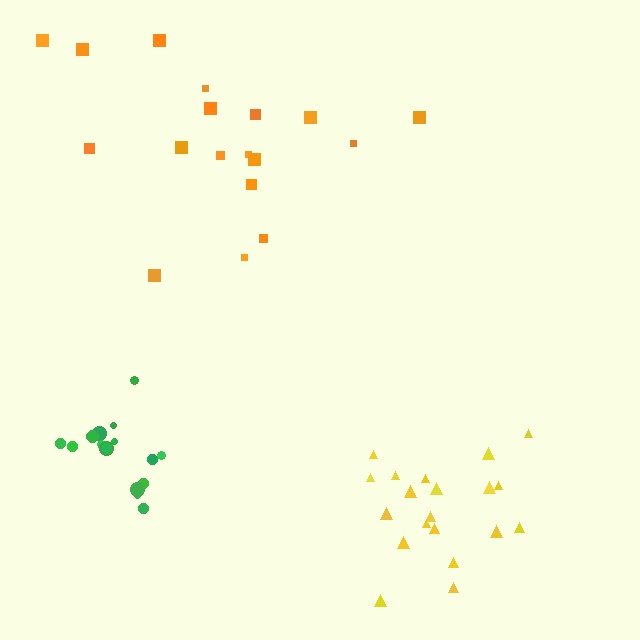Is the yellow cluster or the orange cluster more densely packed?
Yellow.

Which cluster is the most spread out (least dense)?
Orange.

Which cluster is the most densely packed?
Green.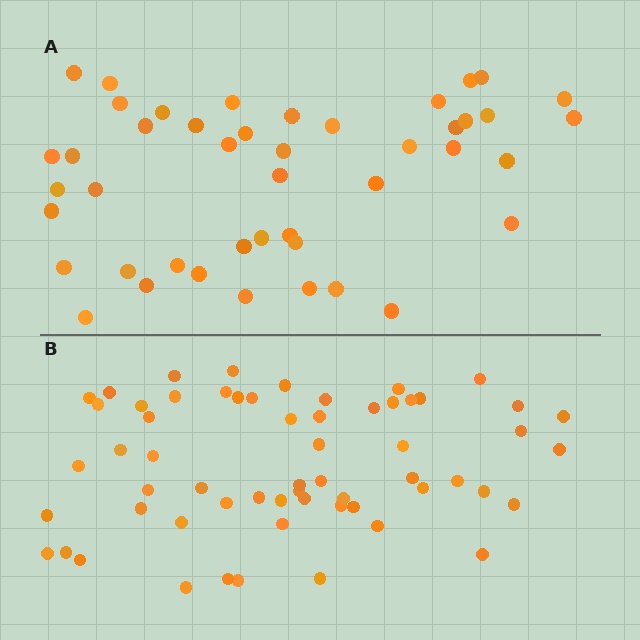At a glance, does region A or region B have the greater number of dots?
Region B (the bottom region) has more dots.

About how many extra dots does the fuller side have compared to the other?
Region B has approximately 15 more dots than region A.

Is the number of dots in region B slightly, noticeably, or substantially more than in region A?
Region B has noticeably more, but not dramatically so. The ratio is roughly 1.3 to 1.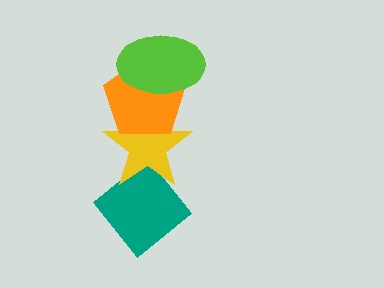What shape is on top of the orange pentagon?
The lime ellipse is on top of the orange pentagon.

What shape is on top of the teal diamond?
The yellow star is on top of the teal diamond.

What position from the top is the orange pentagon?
The orange pentagon is 2nd from the top.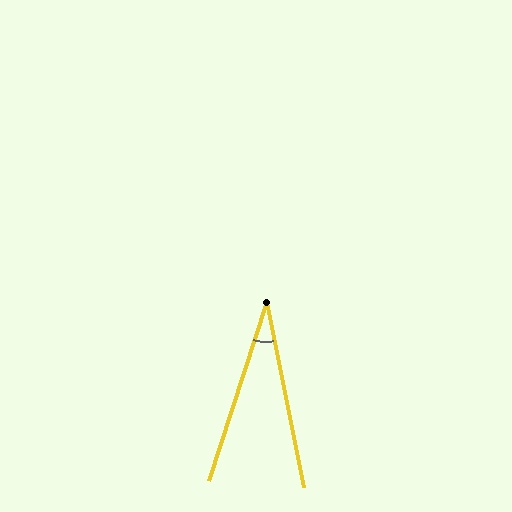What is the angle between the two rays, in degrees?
Approximately 29 degrees.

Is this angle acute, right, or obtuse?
It is acute.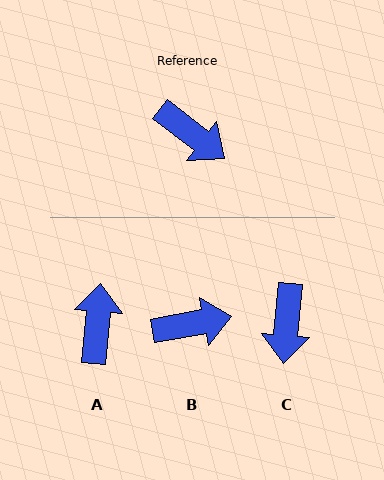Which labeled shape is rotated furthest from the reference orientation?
A, about 122 degrees away.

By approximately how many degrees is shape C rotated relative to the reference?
Approximately 58 degrees clockwise.